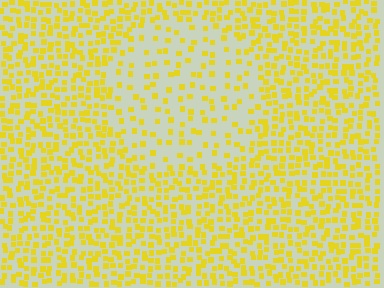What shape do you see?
I see a circle.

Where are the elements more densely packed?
The elements are more densely packed outside the circle boundary.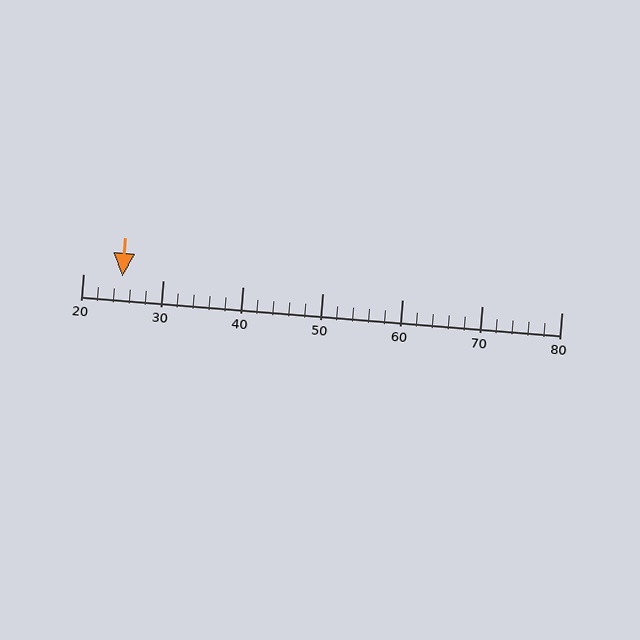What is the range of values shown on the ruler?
The ruler shows values from 20 to 80.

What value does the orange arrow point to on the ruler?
The orange arrow points to approximately 25.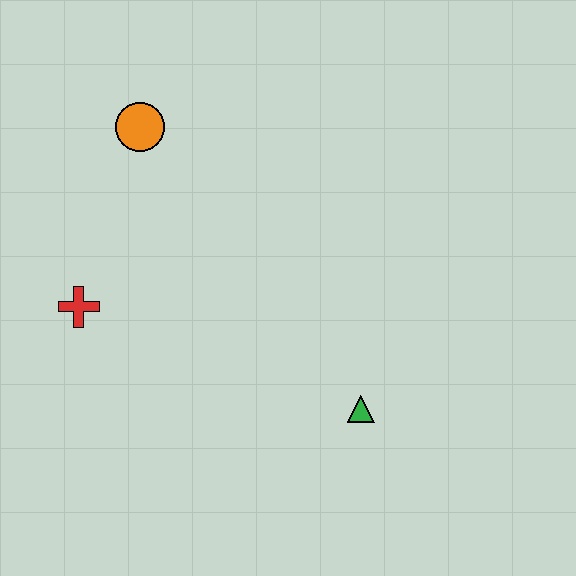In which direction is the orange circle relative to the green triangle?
The orange circle is above the green triangle.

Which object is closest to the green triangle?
The red cross is closest to the green triangle.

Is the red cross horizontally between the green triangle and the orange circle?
No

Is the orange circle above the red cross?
Yes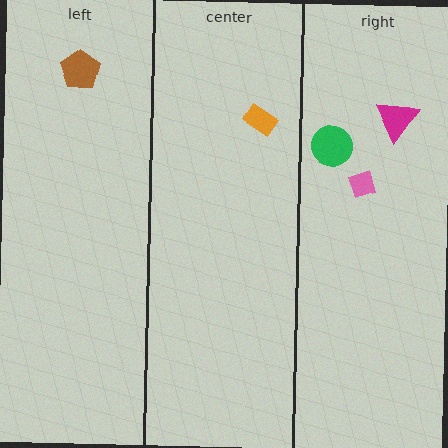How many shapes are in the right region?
3.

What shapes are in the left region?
The brown pentagon.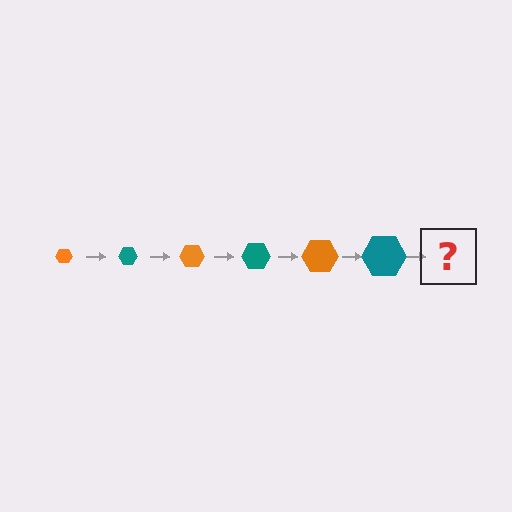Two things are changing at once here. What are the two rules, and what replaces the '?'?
The two rules are that the hexagon grows larger each step and the color cycles through orange and teal. The '?' should be an orange hexagon, larger than the previous one.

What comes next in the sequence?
The next element should be an orange hexagon, larger than the previous one.